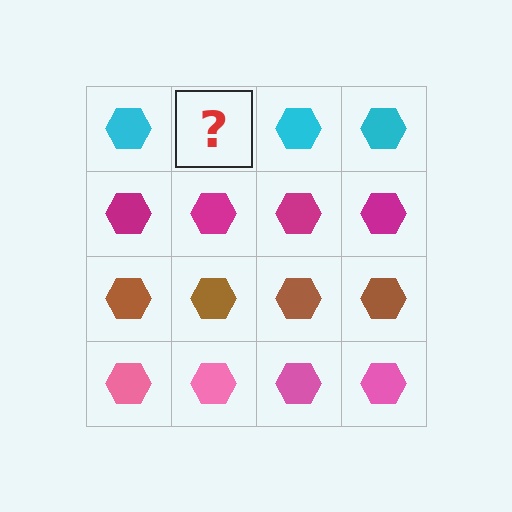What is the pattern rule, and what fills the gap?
The rule is that each row has a consistent color. The gap should be filled with a cyan hexagon.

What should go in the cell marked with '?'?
The missing cell should contain a cyan hexagon.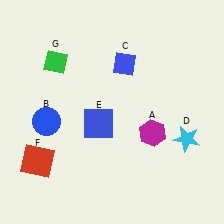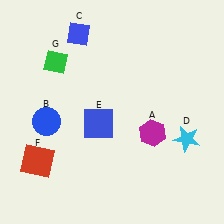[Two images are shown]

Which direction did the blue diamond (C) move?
The blue diamond (C) moved left.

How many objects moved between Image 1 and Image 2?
1 object moved between the two images.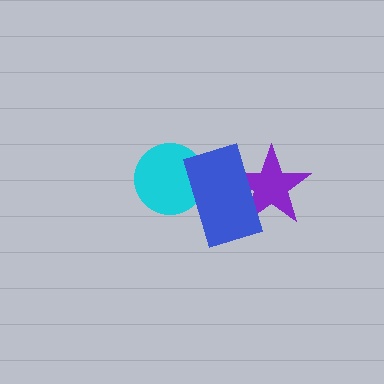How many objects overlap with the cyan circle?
1 object overlaps with the cyan circle.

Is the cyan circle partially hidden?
Yes, it is partially covered by another shape.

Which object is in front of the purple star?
The blue rectangle is in front of the purple star.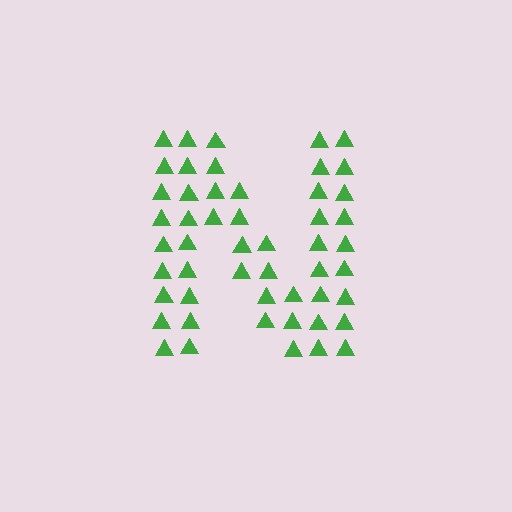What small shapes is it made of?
It is made of small triangles.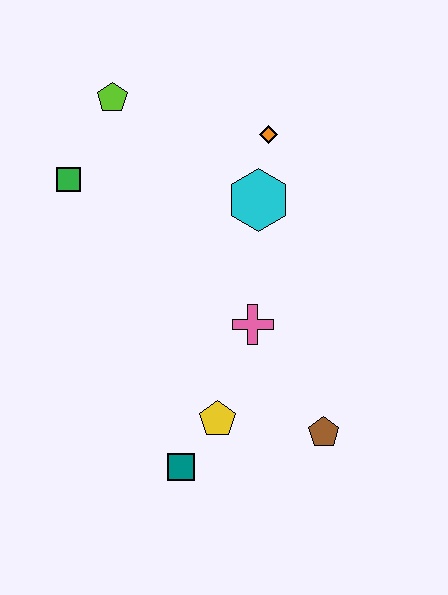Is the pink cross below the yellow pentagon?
No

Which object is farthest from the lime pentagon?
The brown pentagon is farthest from the lime pentagon.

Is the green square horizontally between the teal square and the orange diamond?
No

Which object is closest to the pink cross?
The yellow pentagon is closest to the pink cross.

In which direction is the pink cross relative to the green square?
The pink cross is to the right of the green square.